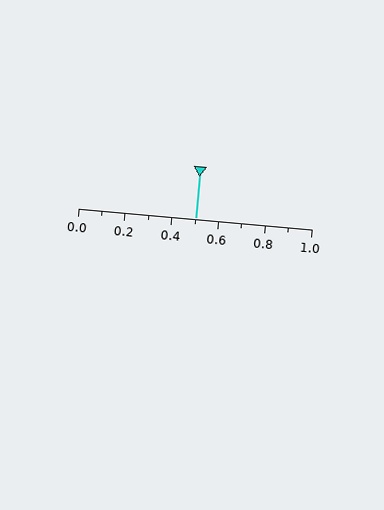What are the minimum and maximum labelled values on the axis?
The axis runs from 0.0 to 1.0.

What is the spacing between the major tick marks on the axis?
The major ticks are spaced 0.2 apart.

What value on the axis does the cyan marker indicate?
The marker indicates approximately 0.5.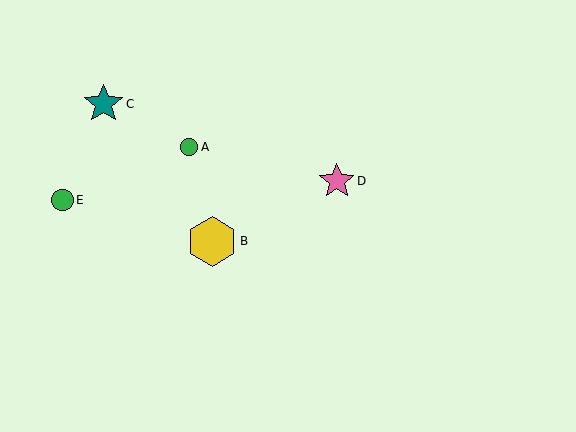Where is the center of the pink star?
The center of the pink star is at (337, 181).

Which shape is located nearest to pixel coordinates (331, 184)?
The pink star (labeled D) at (337, 181) is nearest to that location.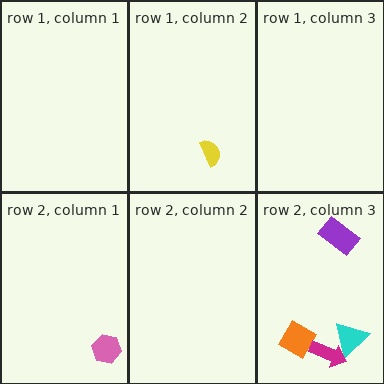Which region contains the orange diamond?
The row 2, column 3 region.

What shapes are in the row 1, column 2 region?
The yellow semicircle.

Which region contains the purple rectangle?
The row 2, column 3 region.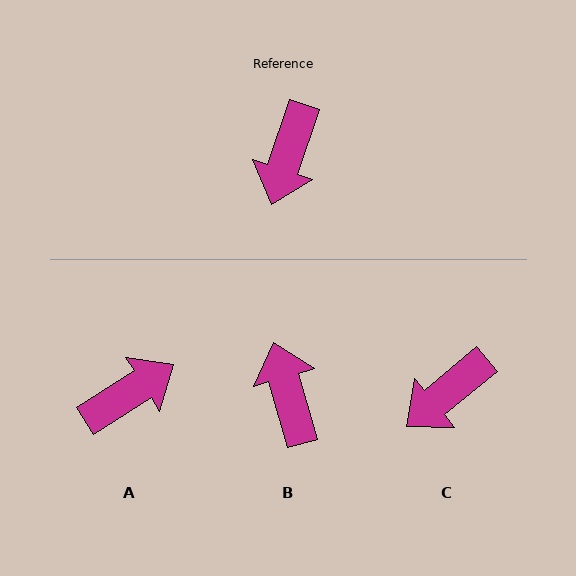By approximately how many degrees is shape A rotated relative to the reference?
Approximately 141 degrees counter-clockwise.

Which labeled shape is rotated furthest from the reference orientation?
B, about 145 degrees away.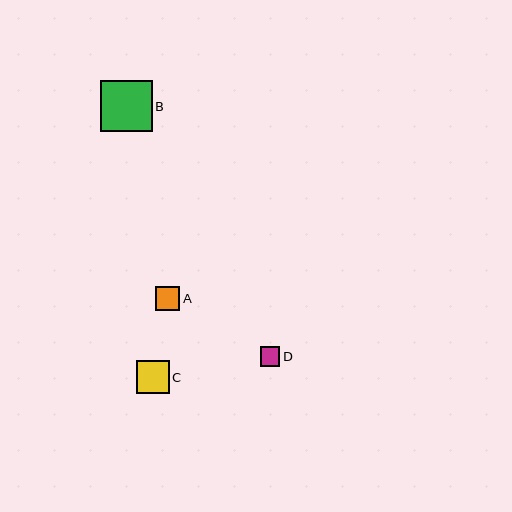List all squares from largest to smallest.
From largest to smallest: B, C, A, D.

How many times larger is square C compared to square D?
Square C is approximately 1.6 times the size of square D.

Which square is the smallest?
Square D is the smallest with a size of approximately 20 pixels.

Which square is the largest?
Square B is the largest with a size of approximately 52 pixels.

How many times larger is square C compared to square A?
Square C is approximately 1.4 times the size of square A.